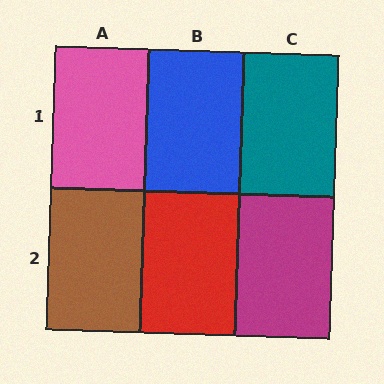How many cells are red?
1 cell is red.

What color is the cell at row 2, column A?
Brown.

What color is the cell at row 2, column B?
Red.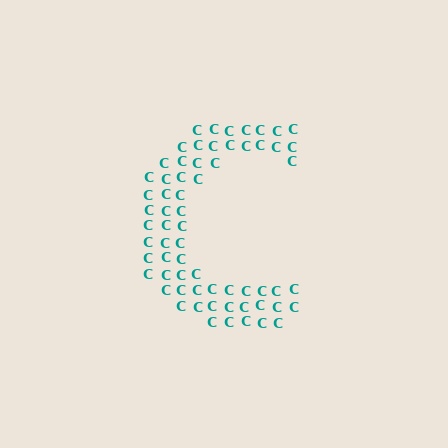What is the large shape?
The large shape is the letter C.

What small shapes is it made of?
It is made of small letter C's.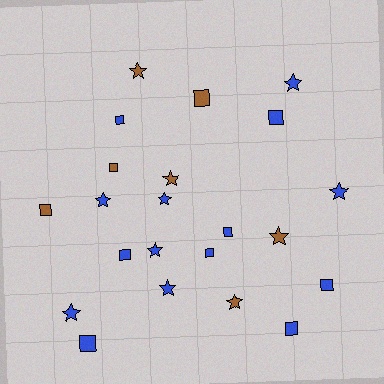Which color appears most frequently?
Blue, with 15 objects.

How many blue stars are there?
There are 7 blue stars.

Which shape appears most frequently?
Square, with 11 objects.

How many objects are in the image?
There are 22 objects.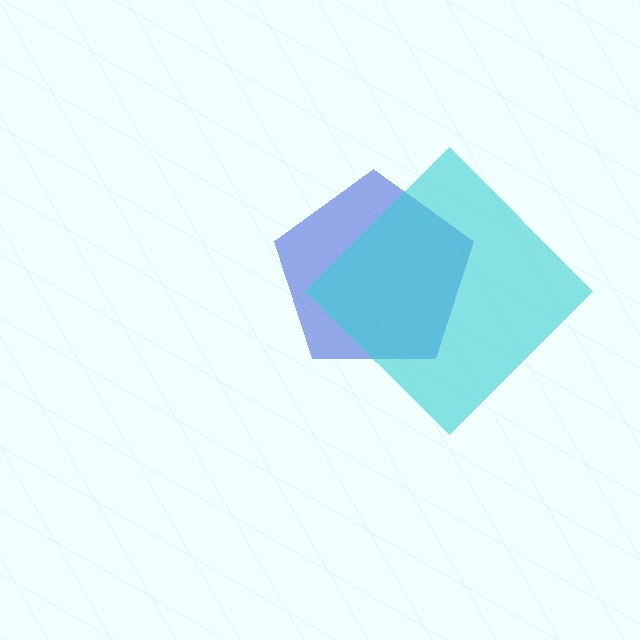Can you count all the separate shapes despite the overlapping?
Yes, there are 2 separate shapes.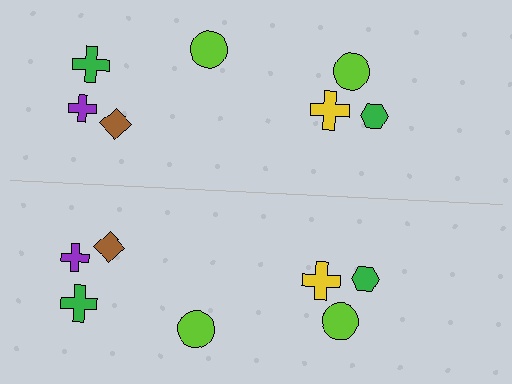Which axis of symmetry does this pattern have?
The pattern has a horizontal axis of symmetry running through the center of the image.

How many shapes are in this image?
There are 14 shapes in this image.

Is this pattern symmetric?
Yes, this pattern has bilateral (reflection) symmetry.